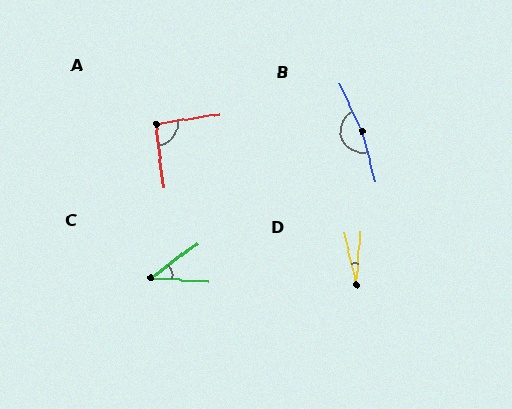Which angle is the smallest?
D, at approximately 17 degrees.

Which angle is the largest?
B, at approximately 169 degrees.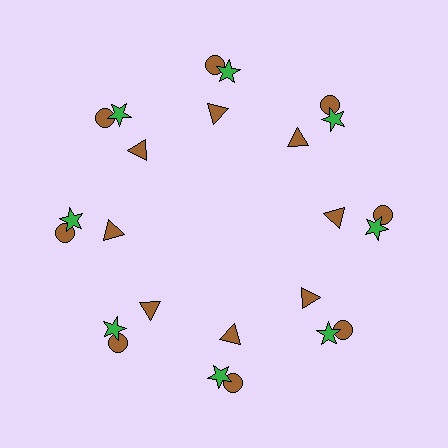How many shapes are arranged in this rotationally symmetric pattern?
There are 24 shapes, arranged in 8 groups of 3.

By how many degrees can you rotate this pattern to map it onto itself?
The pattern maps onto itself every 45 degrees of rotation.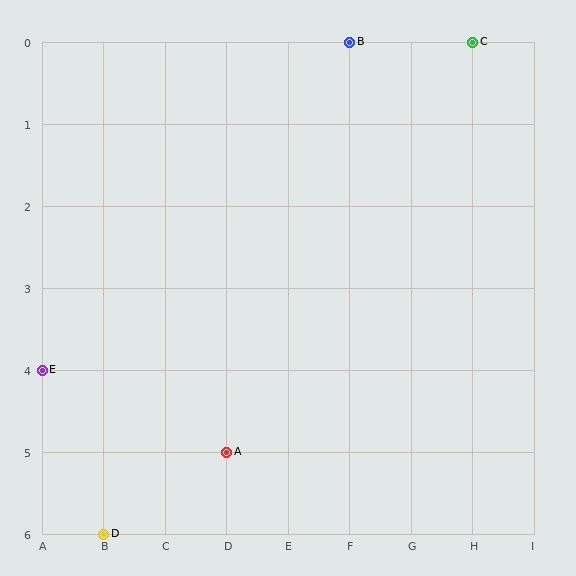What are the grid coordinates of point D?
Point D is at grid coordinates (B, 6).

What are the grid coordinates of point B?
Point B is at grid coordinates (F, 0).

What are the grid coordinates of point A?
Point A is at grid coordinates (D, 5).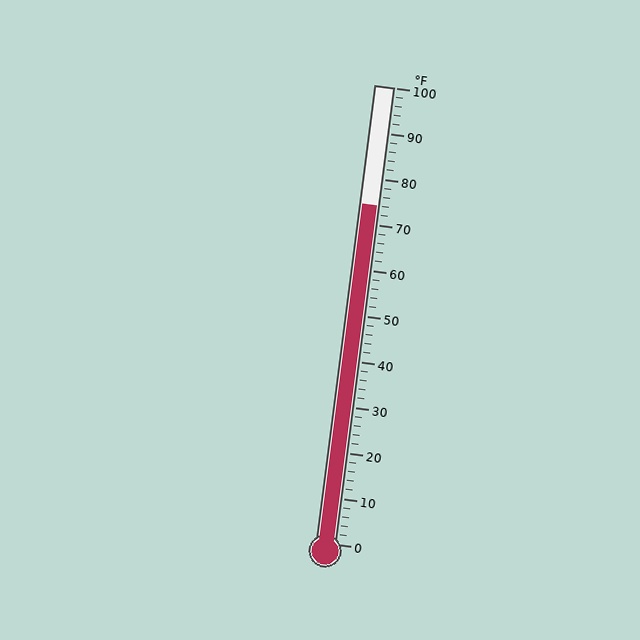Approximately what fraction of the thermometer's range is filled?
The thermometer is filled to approximately 75% of its range.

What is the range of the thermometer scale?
The thermometer scale ranges from 0°F to 100°F.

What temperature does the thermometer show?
The thermometer shows approximately 74°F.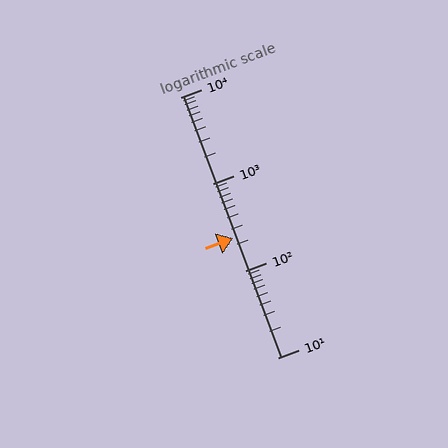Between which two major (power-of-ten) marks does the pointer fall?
The pointer is between 100 and 1000.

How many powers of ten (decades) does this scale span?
The scale spans 3 decades, from 10 to 10000.